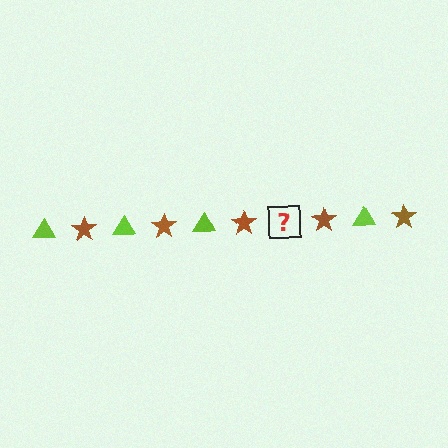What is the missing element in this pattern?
The missing element is a lime triangle.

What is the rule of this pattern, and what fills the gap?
The rule is that the pattern alternates between lime triangle and brown star. The gap should be filled with a lime triangle.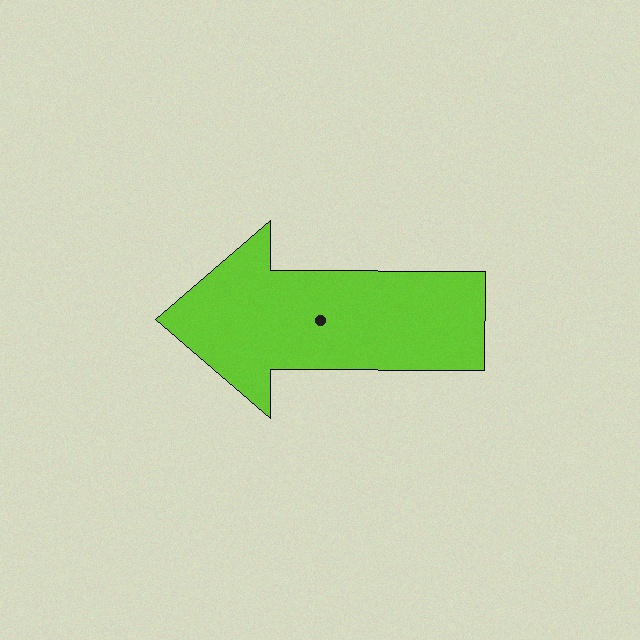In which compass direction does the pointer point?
West.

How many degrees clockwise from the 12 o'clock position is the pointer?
Approximately 270 degrees.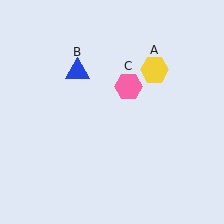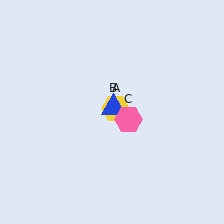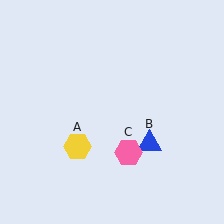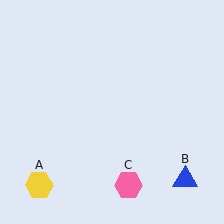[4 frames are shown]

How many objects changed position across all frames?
3 objects changed position: yellow hexagon (object A), blue triangle (object B), pink hexagon (object C).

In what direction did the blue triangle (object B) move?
The blue triangle (object B) moved down and to the right.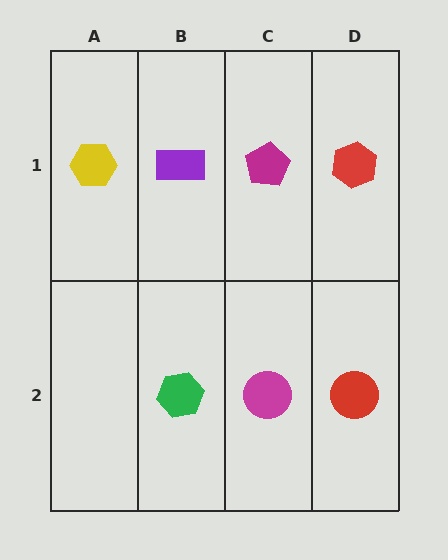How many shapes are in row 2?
3 shapes.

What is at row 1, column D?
A red hexagon.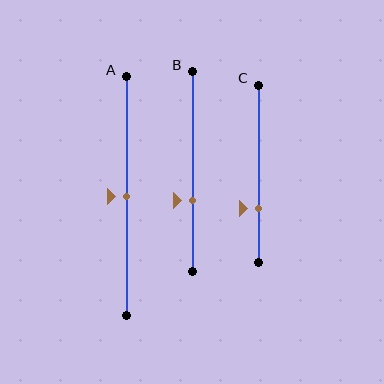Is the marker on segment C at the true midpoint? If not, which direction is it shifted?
No, the marker on segment C is shifted downward by about 20% of the segment length.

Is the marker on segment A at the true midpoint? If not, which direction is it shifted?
Yes, the marker on segment A is at the true midpoint.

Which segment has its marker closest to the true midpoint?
Segment A has its marker closest to the true midpoint.